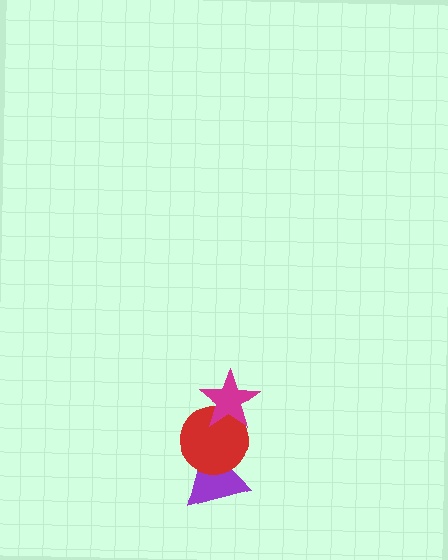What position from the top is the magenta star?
The magenta star is 1st from the top.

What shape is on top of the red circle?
The magenta star is on top of the red circle.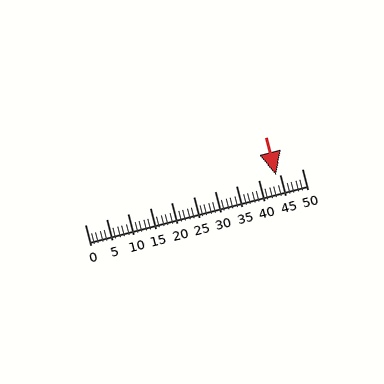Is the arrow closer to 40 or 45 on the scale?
The arrow is closer to 45.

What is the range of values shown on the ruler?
The ruler shows values from 0 to 50.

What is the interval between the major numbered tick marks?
The major tick marks are spaced 5 units apart.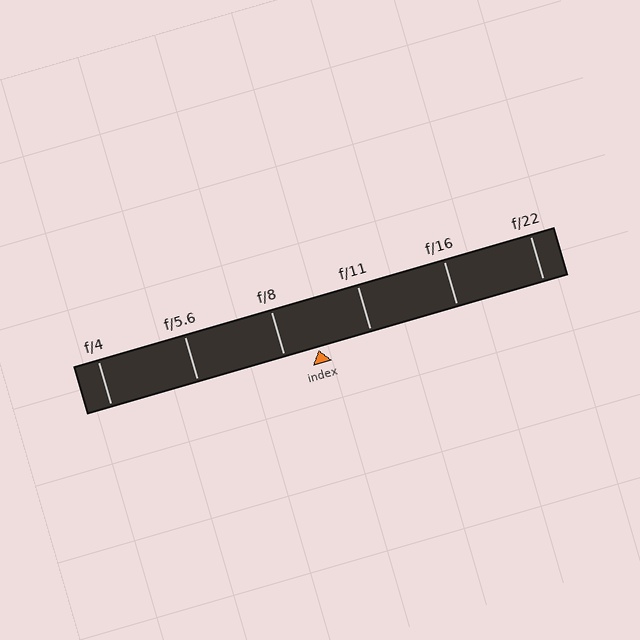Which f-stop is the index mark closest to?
The index mark is closest to f/8.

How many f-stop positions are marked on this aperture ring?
There are 6 f-stop positions marked.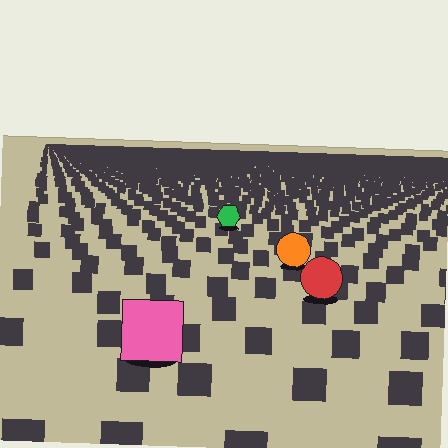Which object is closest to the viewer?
The pink square is closest. The texture marks near it are larger and more spread out.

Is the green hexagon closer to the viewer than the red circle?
No. The red circle is closer — you can tell from the texture gradient: the ground texture is coarser near it.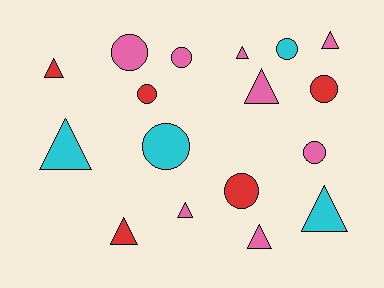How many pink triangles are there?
There are 5 pink triangles.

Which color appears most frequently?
Pink, with 8 objects.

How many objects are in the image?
There are 17 objects.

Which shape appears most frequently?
Triangle, with 9 objects.